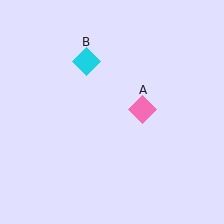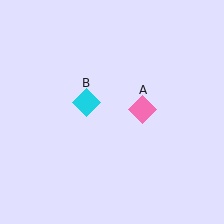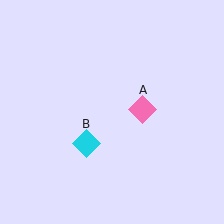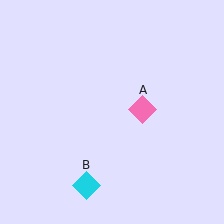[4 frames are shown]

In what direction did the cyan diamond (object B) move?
The cyan diamond (object B) moved down.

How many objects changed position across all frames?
1 object changed position: cyan diamond (object B).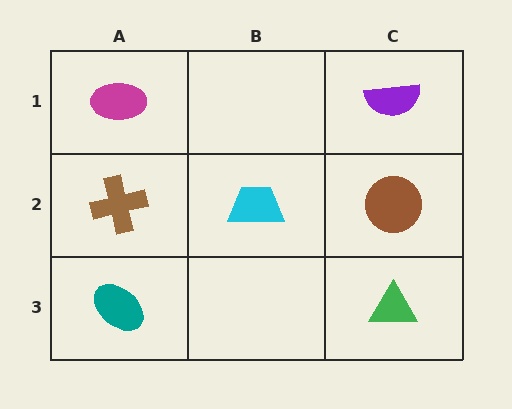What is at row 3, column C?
A green triangle.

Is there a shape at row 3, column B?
No, that cell is empty.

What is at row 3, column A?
A teal ellipse.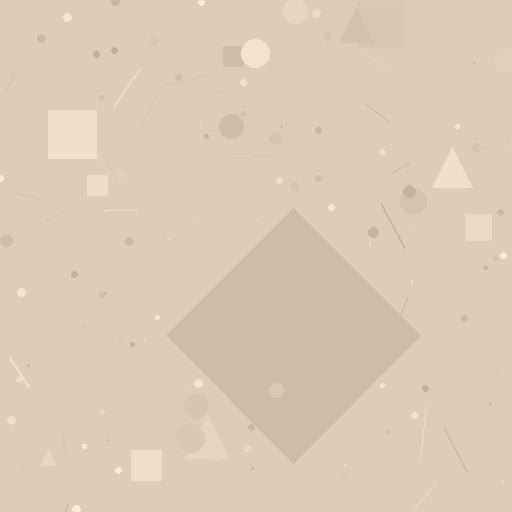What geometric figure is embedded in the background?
A diamond is embedded in the background.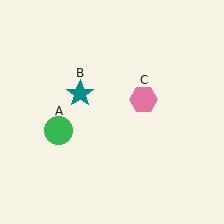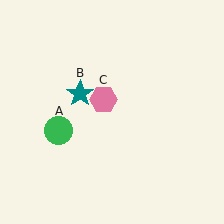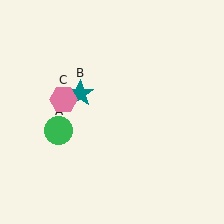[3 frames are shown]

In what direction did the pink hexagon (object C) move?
The pink hexagon (object C) moved left.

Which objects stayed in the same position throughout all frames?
Green circle (object A) and teal star (object B) remained stationary.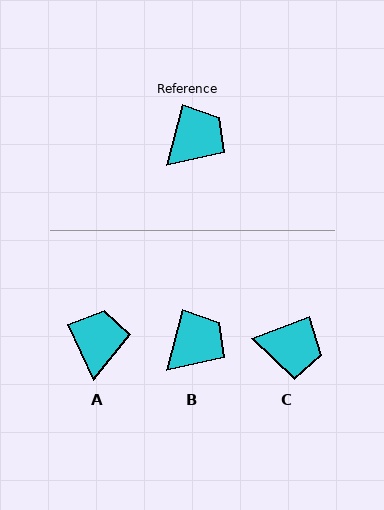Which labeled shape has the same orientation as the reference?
B.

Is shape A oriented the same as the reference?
No, it is off by about 39 degrees.